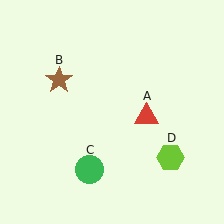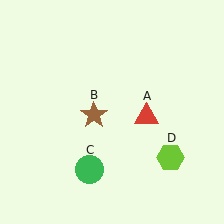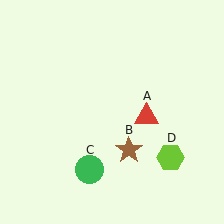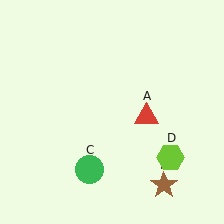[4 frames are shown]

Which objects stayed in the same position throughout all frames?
Red triangle (object A) and green circle (object C) and lime hexagon (object D) remained stationary.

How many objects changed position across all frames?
1 object changed position: brown star (object B).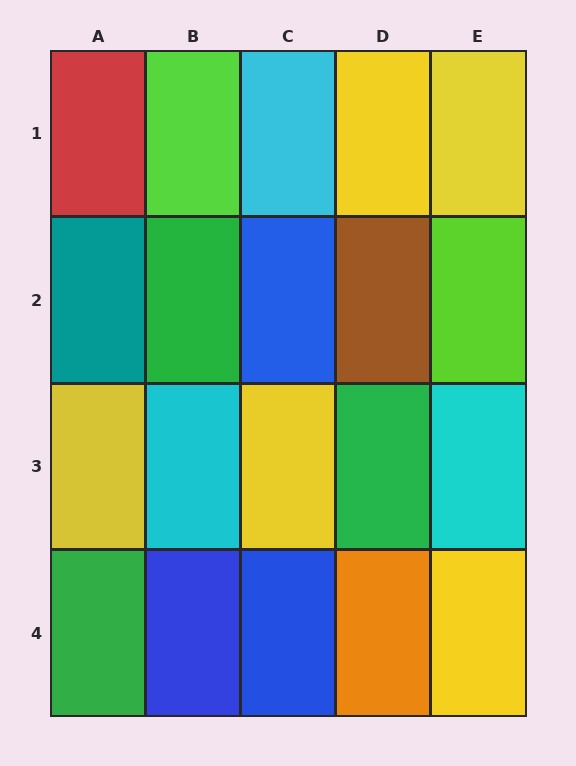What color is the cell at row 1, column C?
Cyan.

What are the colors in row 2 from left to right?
Teal, green, blue, brown, lime.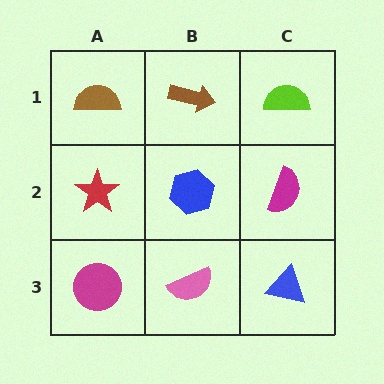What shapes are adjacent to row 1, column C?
A magenta semicircle (row 2, column C), a brown arrow (row 1, column B).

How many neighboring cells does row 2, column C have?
3.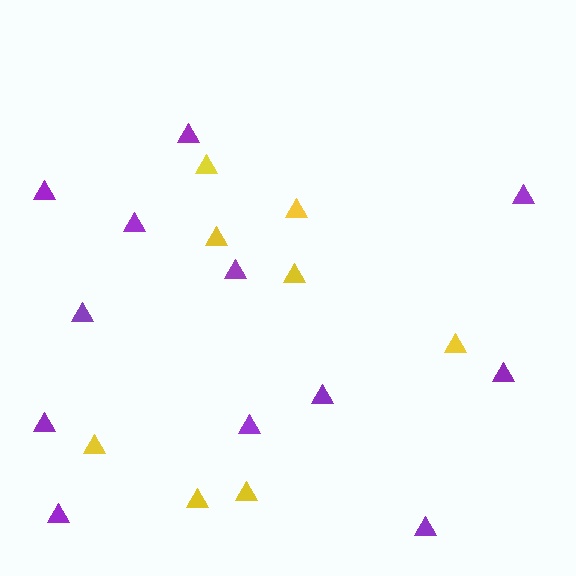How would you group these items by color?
There are 2 groups: one group of purple triangles (12) and one group of yellow triangles (8).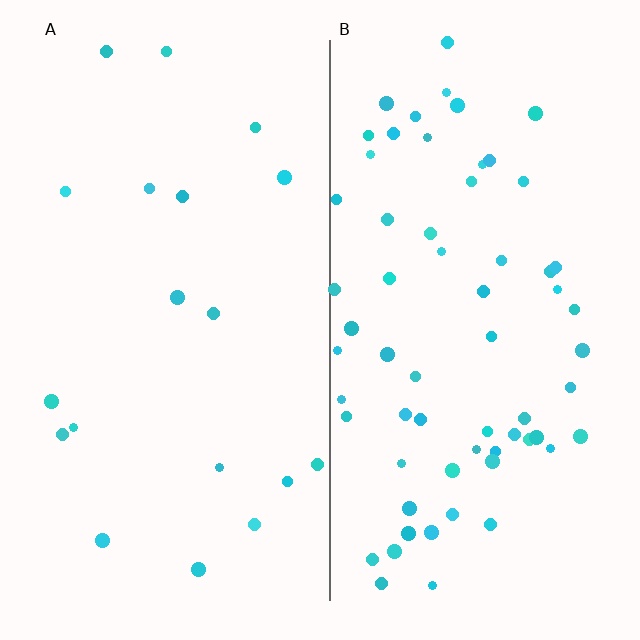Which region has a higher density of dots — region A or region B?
B (the right).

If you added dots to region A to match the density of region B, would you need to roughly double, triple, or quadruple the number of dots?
Approximately triple.